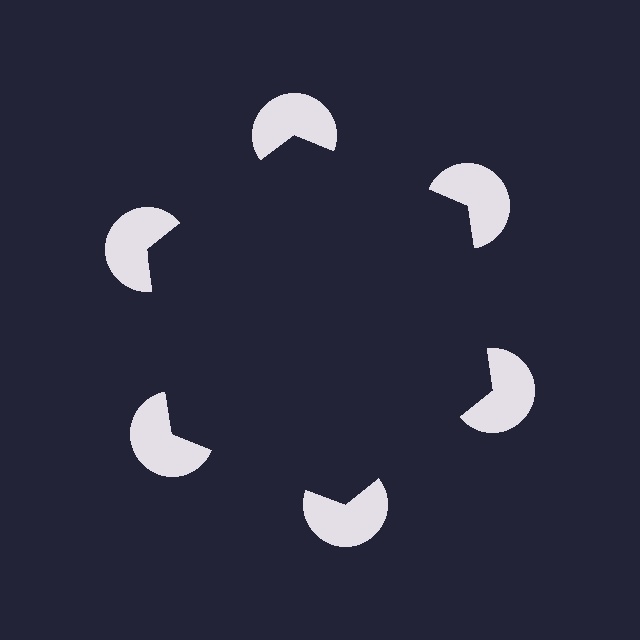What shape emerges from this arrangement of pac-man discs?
An illusory hexagon — its edges are inferred from the aligned wedge cuts in the pac-man discs, not physically drawn.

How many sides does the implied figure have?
6 sides.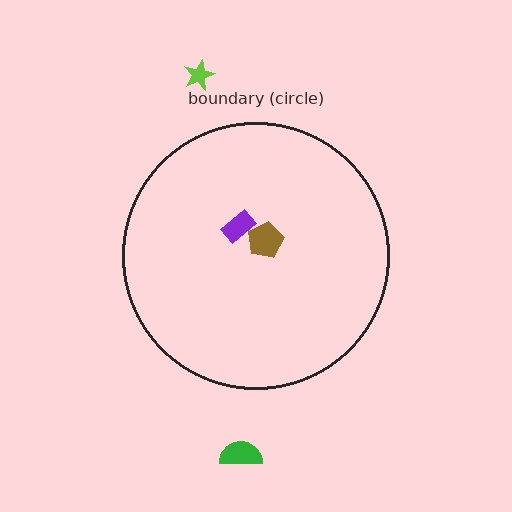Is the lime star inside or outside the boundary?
Outside.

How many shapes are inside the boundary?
2 inside, 2 outside.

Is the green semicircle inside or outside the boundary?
Outside.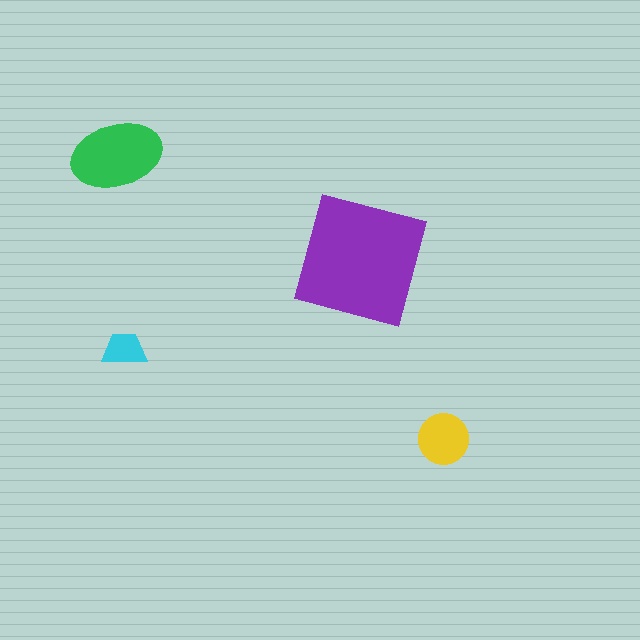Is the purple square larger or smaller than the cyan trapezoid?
Larger.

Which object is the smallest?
The cyan trapezoid.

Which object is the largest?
The purple square.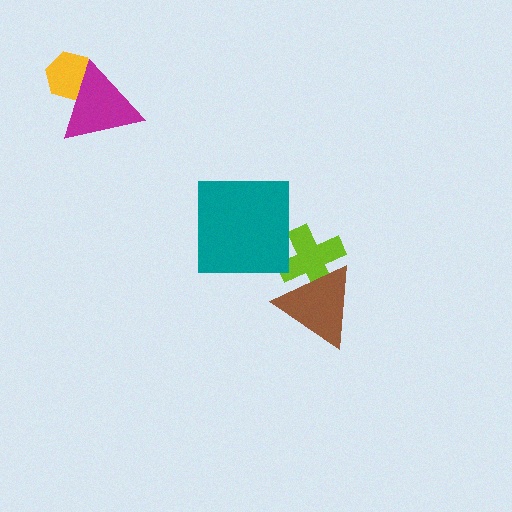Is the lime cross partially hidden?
Yes, it is partially covered by another shape.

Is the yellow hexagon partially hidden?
Yes, it is partially covered by another shape.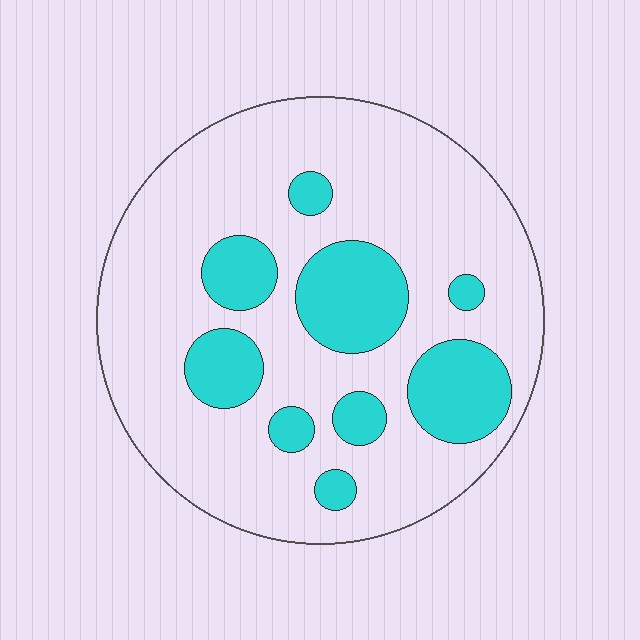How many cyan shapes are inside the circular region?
9.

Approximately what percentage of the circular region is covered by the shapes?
Approximately 25%.